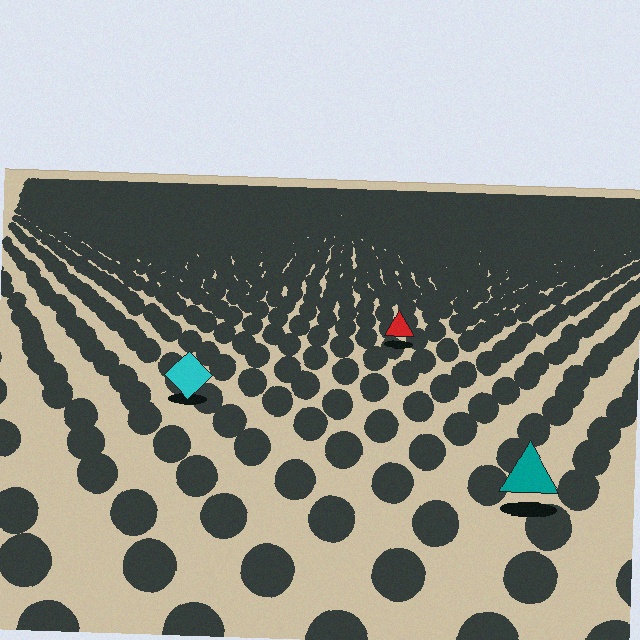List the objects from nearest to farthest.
From nearest to farthest: the teal triangle, the cyan diamond, the red triangle.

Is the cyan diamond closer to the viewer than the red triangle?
Yes. The cyan diamond is closer — you can tell from the texture gradient: the ground texture is coarser near it.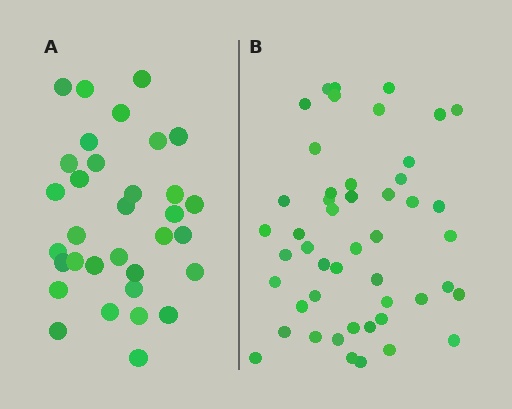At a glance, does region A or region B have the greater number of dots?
Region B (the right region) has more dots.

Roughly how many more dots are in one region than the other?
Region B has approximately 15 more dots than region A.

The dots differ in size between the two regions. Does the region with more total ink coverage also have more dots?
No. Region A has more total ink coverage because its dots are larger, but region B actually contains more individual dots. Total area can be misleading — the number of items is what matters here.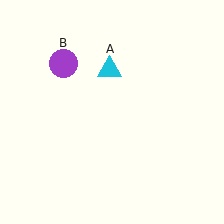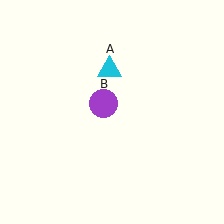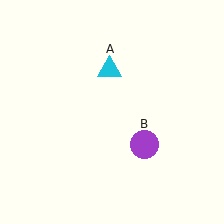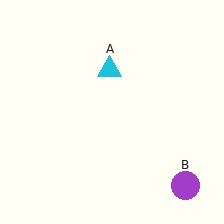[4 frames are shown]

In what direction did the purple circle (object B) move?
The purple circle (object B) moved down and to the right.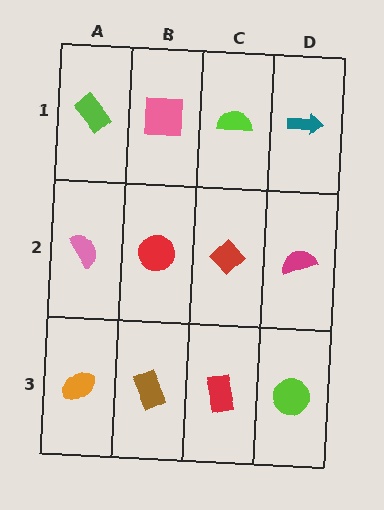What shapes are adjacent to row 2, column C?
A lime semicircle (row 1, column C), a red rectangle (row 3, column C), a red circle (row 2, column B), a magenta semicircle (row 2, column D).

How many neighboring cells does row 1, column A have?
2.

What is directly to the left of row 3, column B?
An orange ellipse.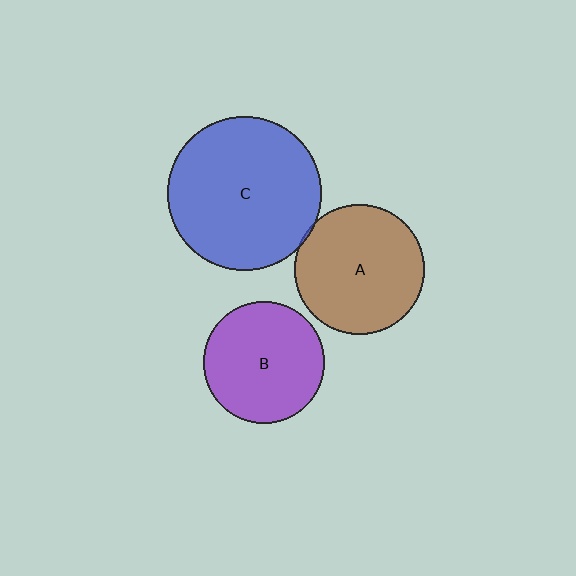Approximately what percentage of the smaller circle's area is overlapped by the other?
Approximately 5%.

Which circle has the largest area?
Circle C (blue).